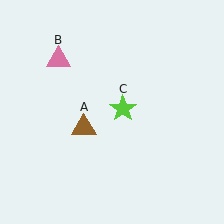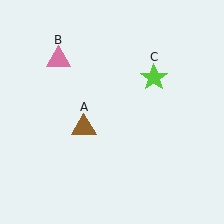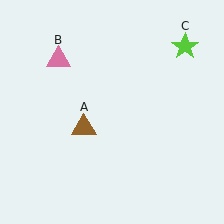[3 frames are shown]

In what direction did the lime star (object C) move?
The lime star (object C) moved up and to the right.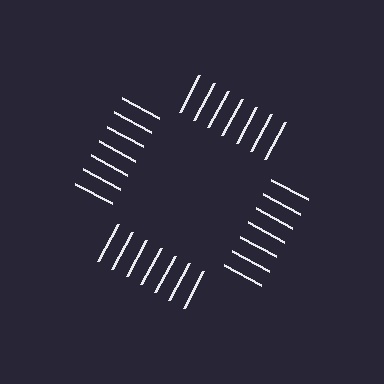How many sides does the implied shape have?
4 sides — the line-ends trace a square.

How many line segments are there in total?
28 — 7 along each of the 4 edges.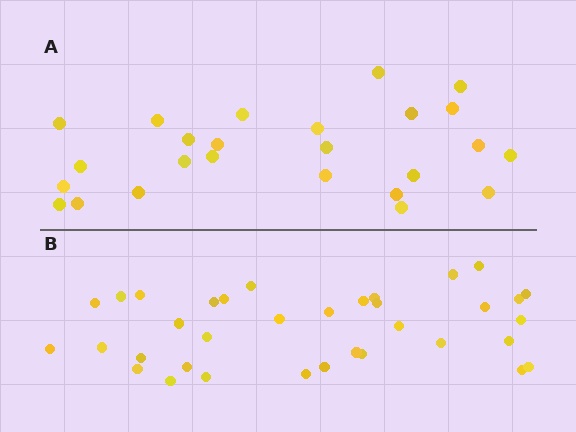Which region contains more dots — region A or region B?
Region B (the bottom region) has more dots.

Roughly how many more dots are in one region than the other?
Region B has roughly 10 or so more dots than region A.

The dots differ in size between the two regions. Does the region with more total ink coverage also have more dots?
No. Region A has more total ink coverage because its dots are larger, but region B actually contains more individual dots. Total area can be misleading — the number of items is what matters here.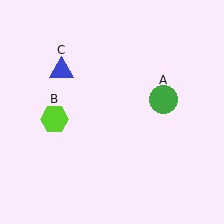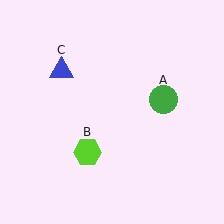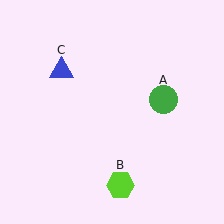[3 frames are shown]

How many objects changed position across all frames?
1 object changed position: lime hexagon (object B).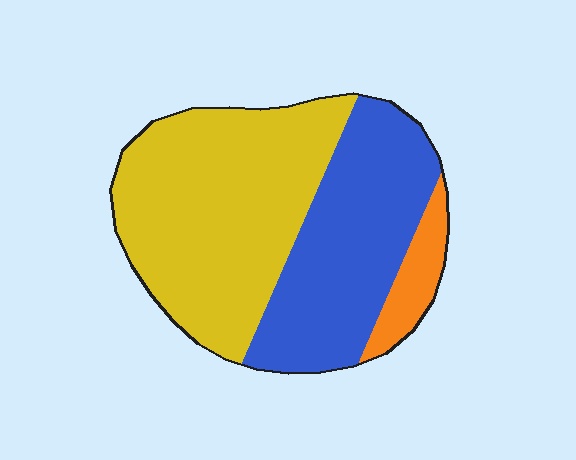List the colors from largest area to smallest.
From largest to smallest: yellow, blue, orange.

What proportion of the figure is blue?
Blue covers 39% of the figure.